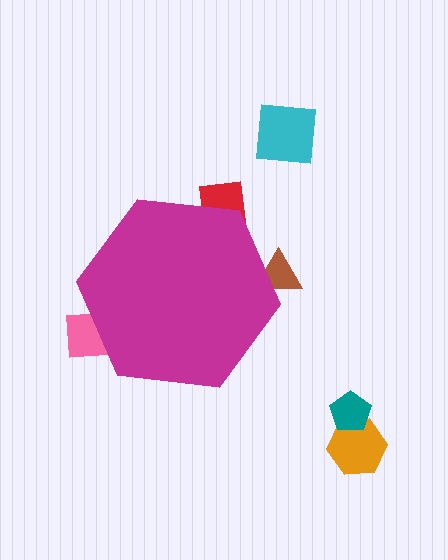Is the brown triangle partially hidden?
Yes, the brown triangle is partially hidden behind the magenta hexagon.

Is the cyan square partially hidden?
No, the cyan square is fully visible.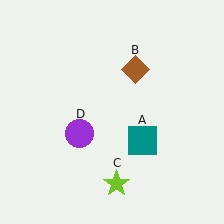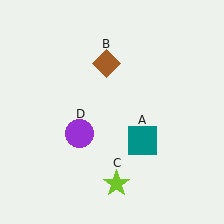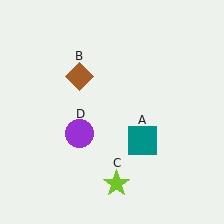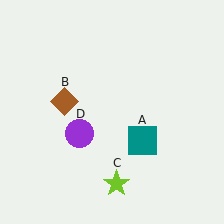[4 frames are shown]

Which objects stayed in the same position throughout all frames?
Teal square (object A) and lime star (object C) and purple circle (object D) remained stationary.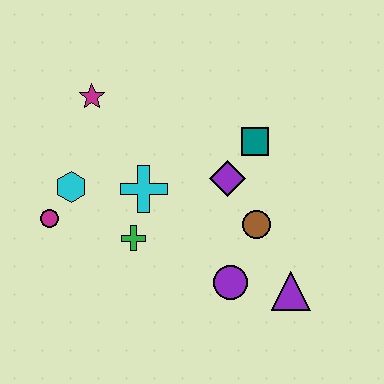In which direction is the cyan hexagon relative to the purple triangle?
The cyan hexagon is to the left of the purple triangle.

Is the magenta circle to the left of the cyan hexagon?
Yes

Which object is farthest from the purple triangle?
The magenta star is farthest from the purple triangle.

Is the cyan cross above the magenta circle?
Yes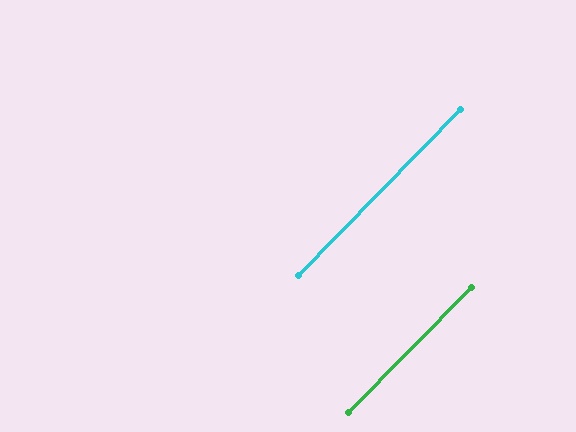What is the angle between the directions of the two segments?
Approximately 0 degrees.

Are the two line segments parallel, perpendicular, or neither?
Parallel — their directions differ by only 0.3°.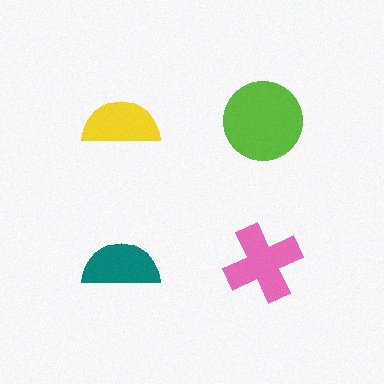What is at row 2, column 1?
A teal semicircle.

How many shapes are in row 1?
2 shapes.